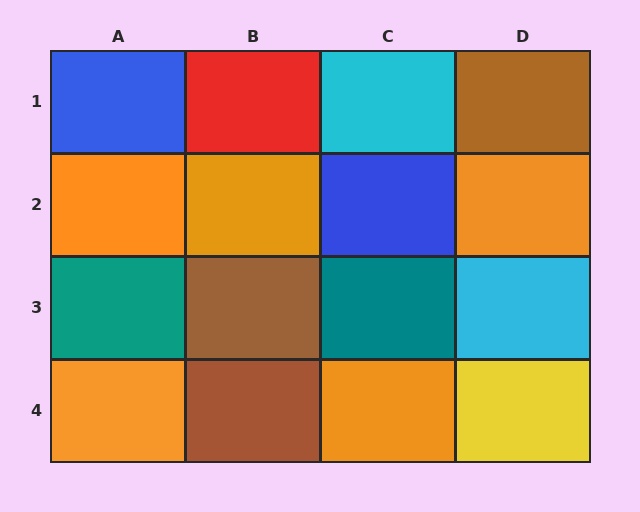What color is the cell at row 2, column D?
Orange.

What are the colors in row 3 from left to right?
Teal, brown, teal, cyan.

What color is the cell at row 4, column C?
Orange.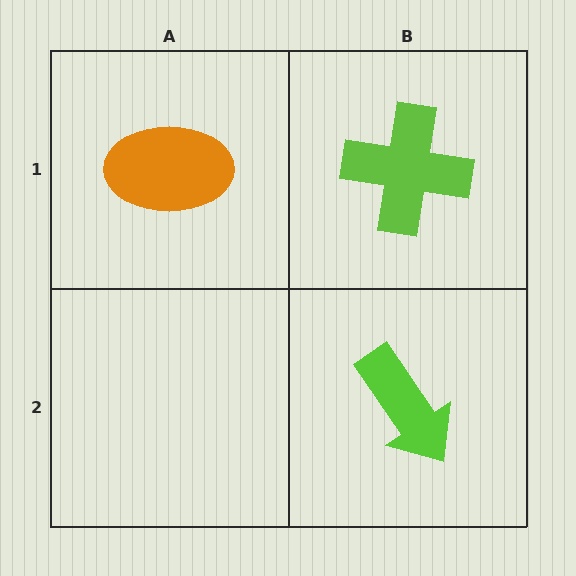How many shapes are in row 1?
2 shapes.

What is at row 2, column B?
A lime arrow.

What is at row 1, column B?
A lime cross.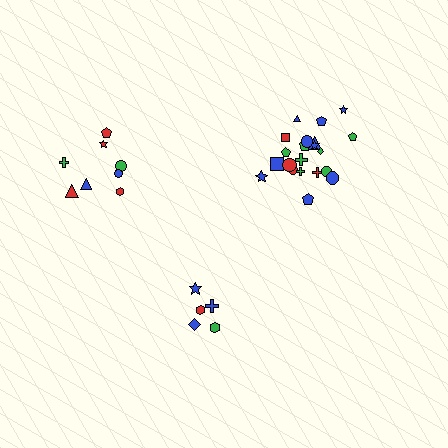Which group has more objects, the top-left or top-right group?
The top-right group.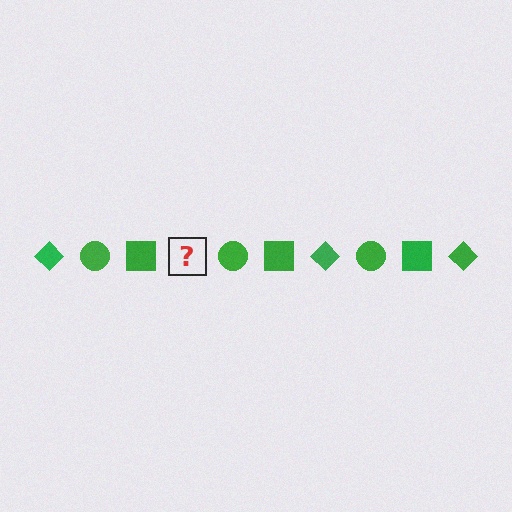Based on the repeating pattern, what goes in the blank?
The blank should be a green diamond.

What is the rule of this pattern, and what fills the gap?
The rule is that the pattern cycles through diamond, circle, square shapes in green. The gap should be filled with a green diamond.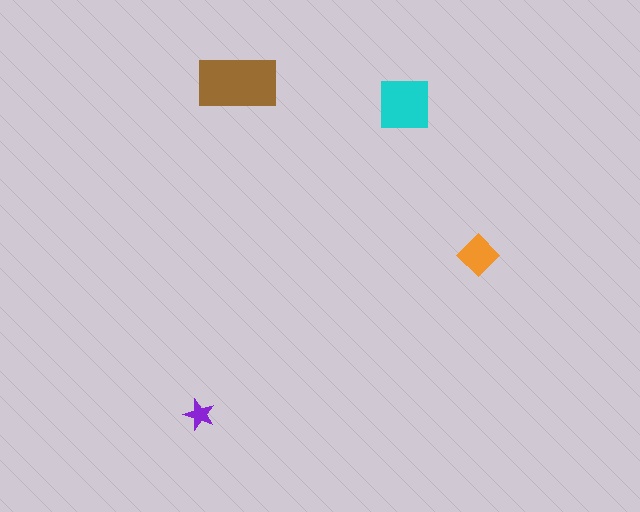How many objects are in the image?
There are 4 objects in the image.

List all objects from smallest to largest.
The purple star, the orange diamond, the cyan square, the brown rectangle.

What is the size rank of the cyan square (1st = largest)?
2nd.